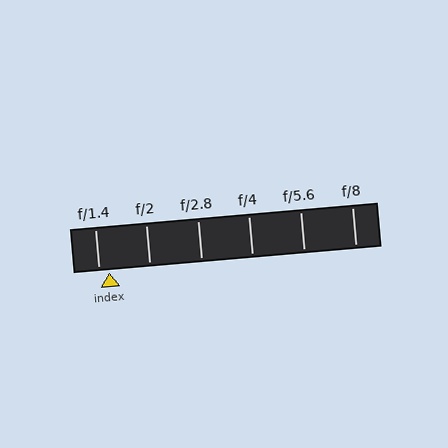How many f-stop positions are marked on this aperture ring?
There are 6 f-stop positions marked.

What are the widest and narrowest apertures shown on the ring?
The widest aperture shown is f/1.4 and the narrowest is f/8.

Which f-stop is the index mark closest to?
The index mark is closest to f/1.4.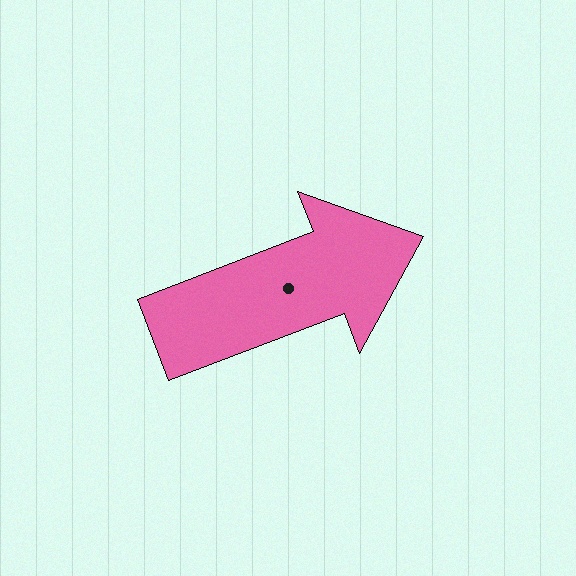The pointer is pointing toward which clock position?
Roughly 2 o'clock.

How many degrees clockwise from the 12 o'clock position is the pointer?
Approximately 69 degrees.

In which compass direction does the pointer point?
East.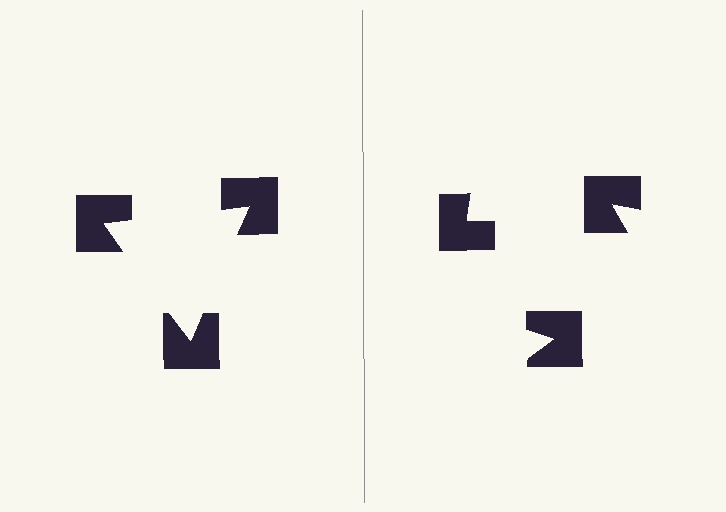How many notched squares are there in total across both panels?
6 — 3 on each side.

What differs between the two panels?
The notched squares are positioned identically on both sides; only the wedge orientations differ. On the left they align to a triangle; on the right they are misaligned.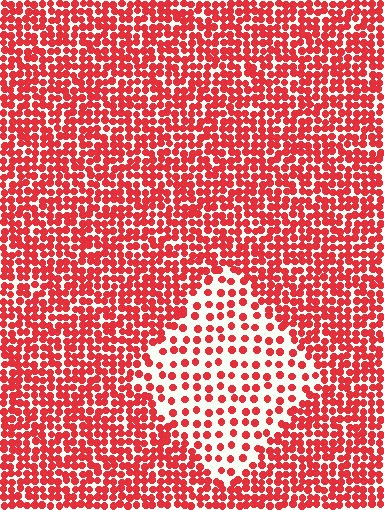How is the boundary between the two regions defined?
The boundary is defined by a change in element density (approximately 2.3x ratio). All elements are the same color, size, and shape.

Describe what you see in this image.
The image contains small red elements arranged at two different densities. A diamond-shaped region is visible where the elements are less densely packed than the surrounding area.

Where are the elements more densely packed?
The elements are more densely packed outside the diamond boundary.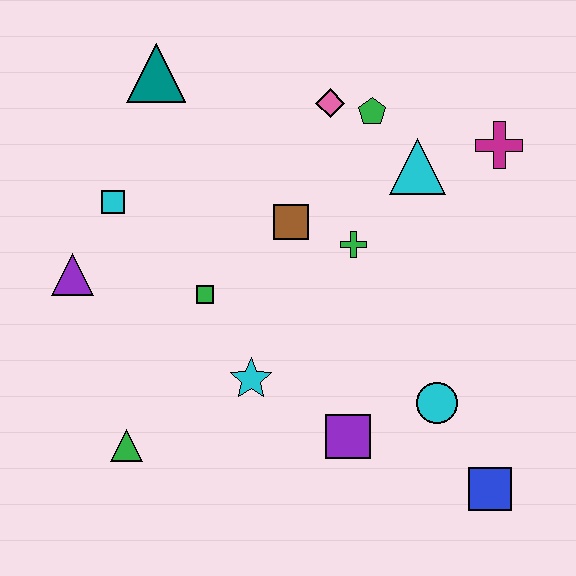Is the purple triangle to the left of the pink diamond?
Yes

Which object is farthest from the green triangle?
The magenta cross is farthest from the green triangle.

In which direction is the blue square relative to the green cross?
The blue square is below the green cross.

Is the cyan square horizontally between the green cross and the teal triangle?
No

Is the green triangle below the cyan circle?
Yes